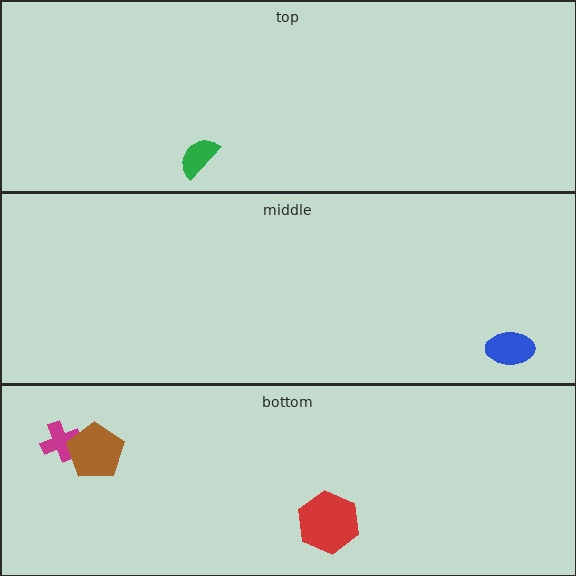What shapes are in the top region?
The green semicircle.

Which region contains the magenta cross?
The bottom region.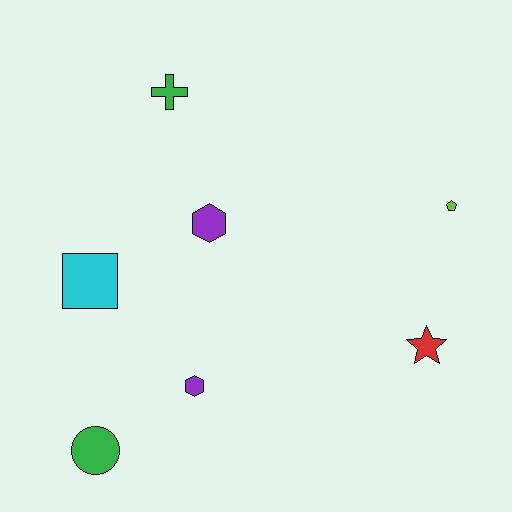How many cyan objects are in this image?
There is 1 cyan object.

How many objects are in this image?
There are 7 objects.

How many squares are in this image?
There is 1 square.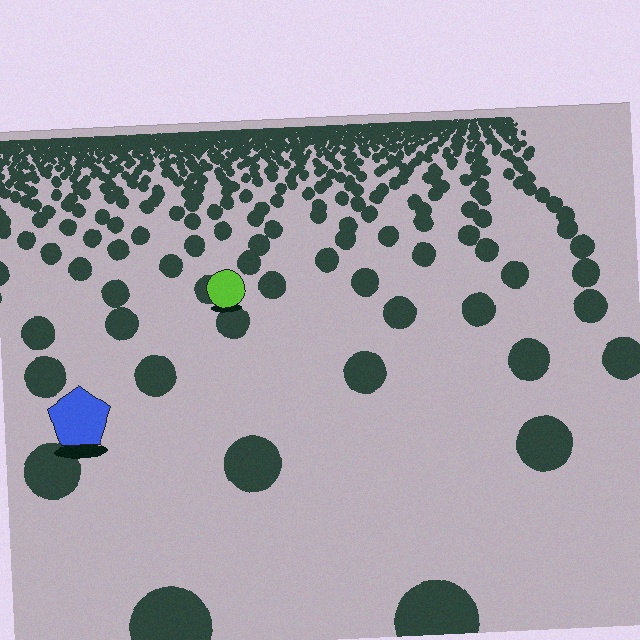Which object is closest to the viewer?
The blue pentagon is closest. The texture marks near it are larger and more spread out.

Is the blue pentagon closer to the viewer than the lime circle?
Yes. The blue pentagon is closer — you can tell from the texture gradient: the ground texture is coarser near it.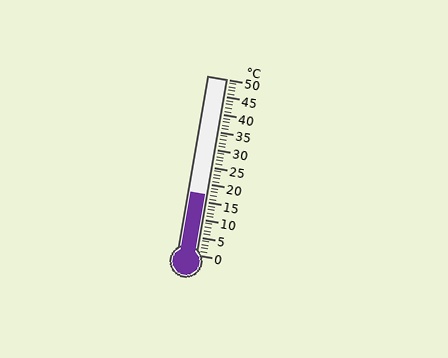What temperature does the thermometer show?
The thermometer shows approximately 17°C.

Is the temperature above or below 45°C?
The temperature is below 45°C.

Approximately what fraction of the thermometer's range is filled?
The thermometer is filled to approximately 35% of its range.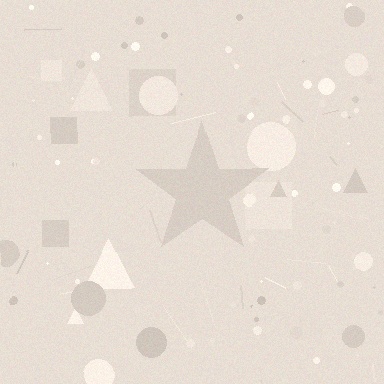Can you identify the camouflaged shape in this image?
The camouflaged shape is a star.